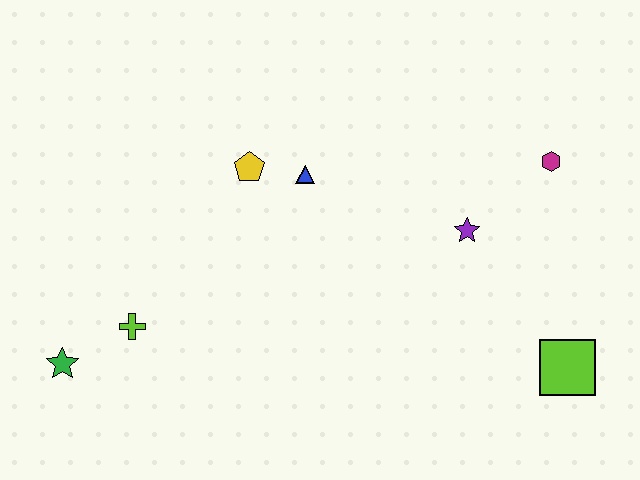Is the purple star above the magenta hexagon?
No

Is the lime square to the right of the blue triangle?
Yes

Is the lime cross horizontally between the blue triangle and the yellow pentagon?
No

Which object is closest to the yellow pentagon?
The blue triangle is closest to the yellow pentagon.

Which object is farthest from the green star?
The magenta hexagon is farthest from the green star.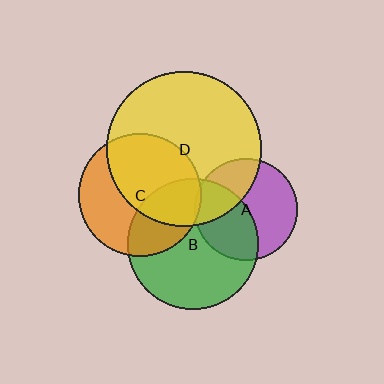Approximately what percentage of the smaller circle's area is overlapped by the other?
Approximately 45%.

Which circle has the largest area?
Circle D (yellow).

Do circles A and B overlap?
Yes.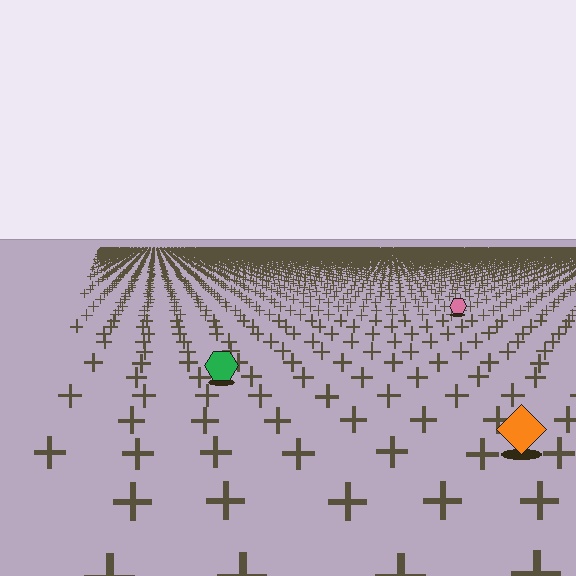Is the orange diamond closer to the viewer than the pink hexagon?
Yes. The orange diamond is closer — you can tell from the texture gradient: the ground texture is coarser near it.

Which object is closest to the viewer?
The orange diamond is closest. The texture marks near it are larger and more spread out.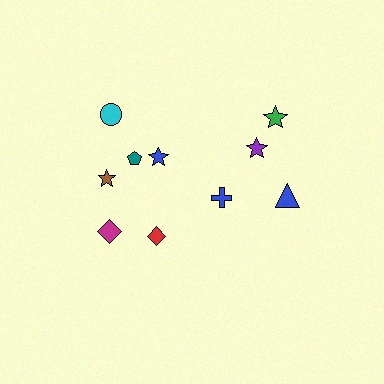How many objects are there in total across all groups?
There are 10 objects.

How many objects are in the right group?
There are 4 objects.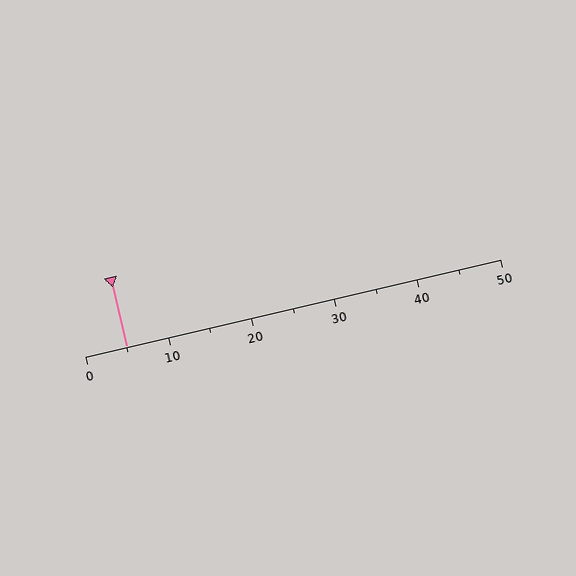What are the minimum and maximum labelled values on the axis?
The axis runs from 0 to 50.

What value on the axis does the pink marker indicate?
The marker indicates approximately 5.